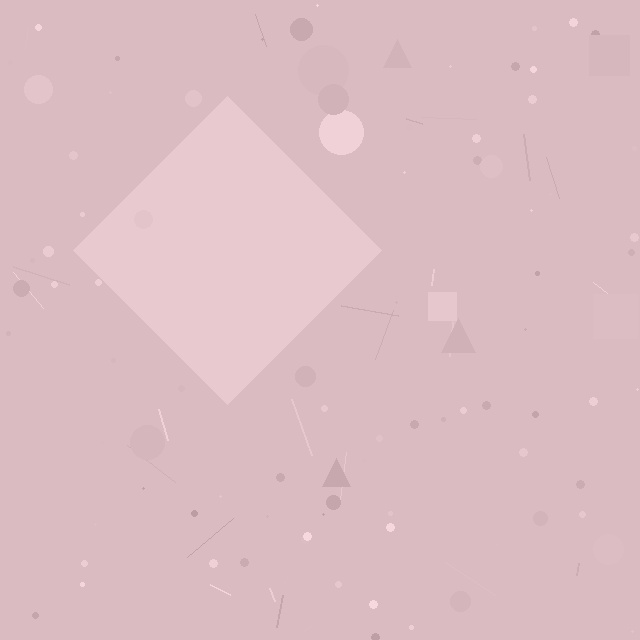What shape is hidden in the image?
A diamond is hidden in the image.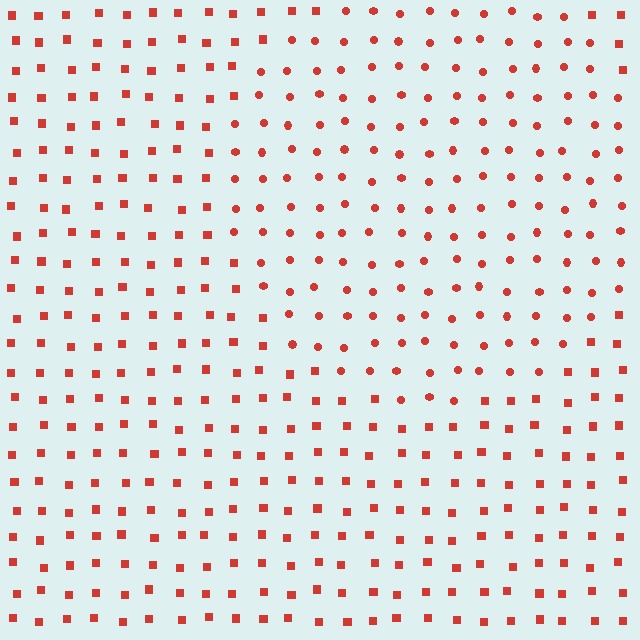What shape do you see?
I see a circle.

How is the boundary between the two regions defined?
The boundary is defined by a change in element shape: circles inside vs. squares outside. All elements share the same color and spacing.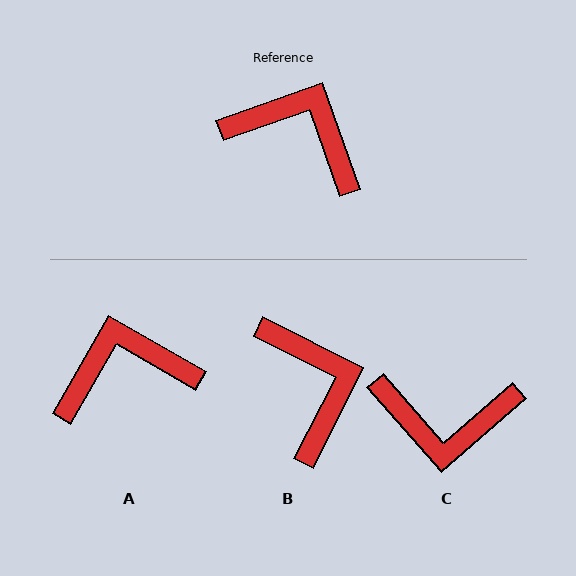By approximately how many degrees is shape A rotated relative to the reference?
Approximately 41 degrees counter-clockwise.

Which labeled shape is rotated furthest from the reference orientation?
C, about 158 degrees away.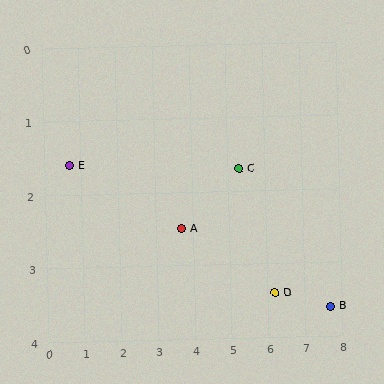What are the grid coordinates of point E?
Point E is at approximately (0.7, 1.6).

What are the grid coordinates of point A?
Point A is at approximately (3.7, 2.5).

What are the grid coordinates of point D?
Point D is at approximately (6.2, 3.4).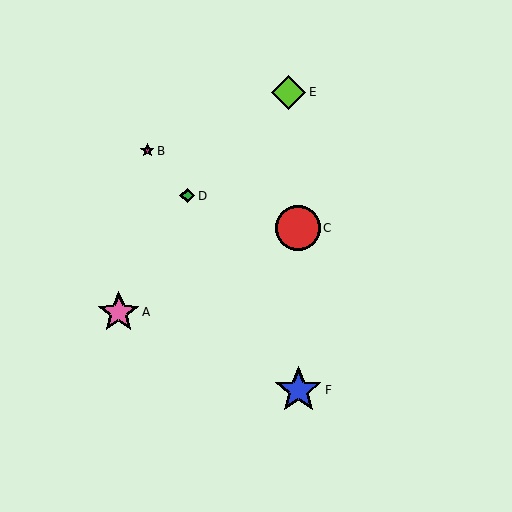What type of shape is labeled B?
Shape B is a magenta star.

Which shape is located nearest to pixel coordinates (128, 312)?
The pink star (labeled A) at (119, 313) is nearest to that location.